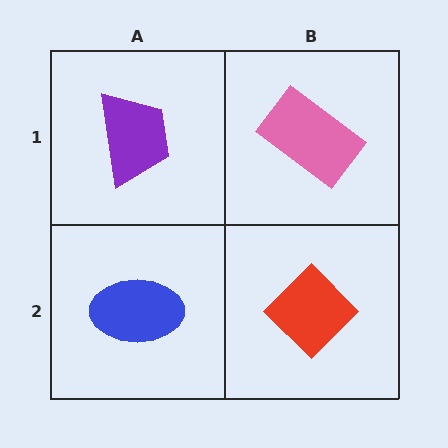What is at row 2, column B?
A red diamond.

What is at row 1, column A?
A purple trapezoid.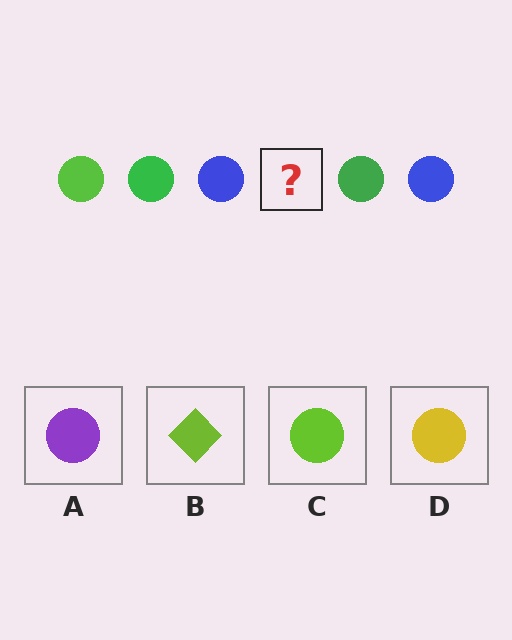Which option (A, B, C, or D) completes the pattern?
C.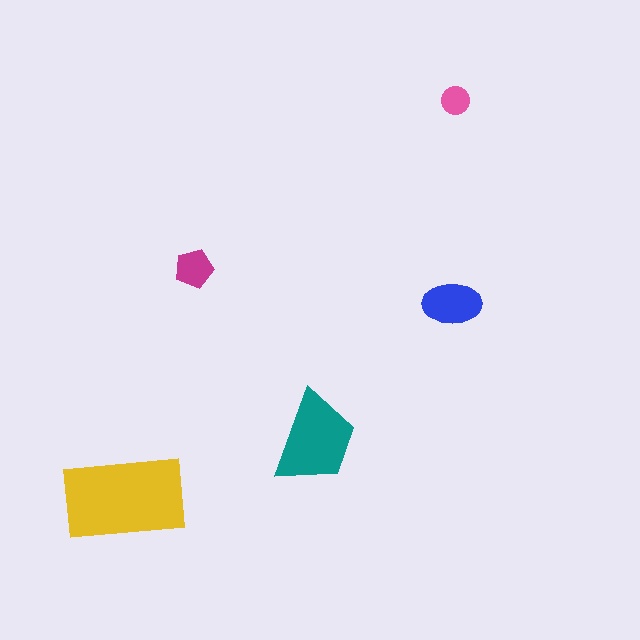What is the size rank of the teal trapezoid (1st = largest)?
2nd.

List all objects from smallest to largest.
The pink circle, the magenta pentagon, the blue ellipse, the teal trapezoid, the yellow rectangle.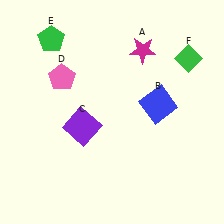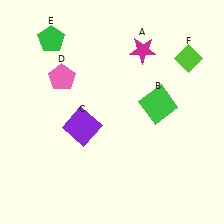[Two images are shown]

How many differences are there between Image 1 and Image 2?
There are 2 differences between the two images.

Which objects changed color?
B changed from blue to green. F changed from green to lime.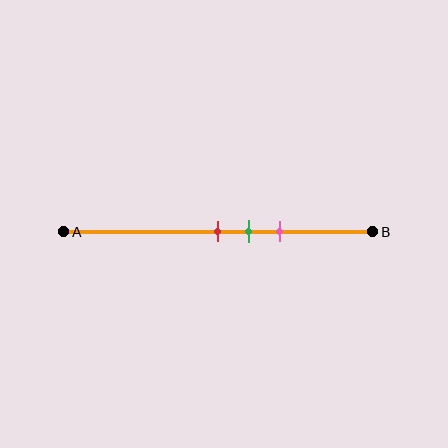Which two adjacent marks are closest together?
The red and green marks are the closest adjacent pair.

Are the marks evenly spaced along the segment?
Yes, the marks are approximately evenly spaced.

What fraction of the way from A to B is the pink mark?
The pink mark is approximately 70% (0.7) of the way from A to B.